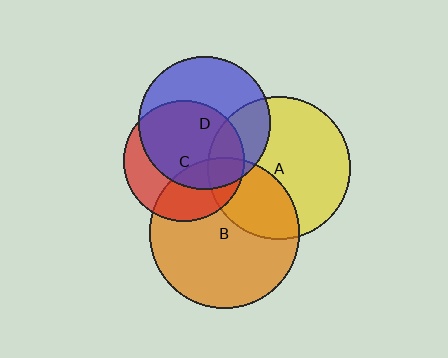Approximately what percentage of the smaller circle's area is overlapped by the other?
Approximately 25%.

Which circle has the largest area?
Circle B (orange).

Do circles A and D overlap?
Yes.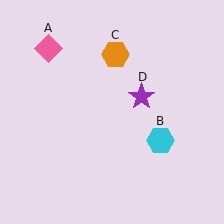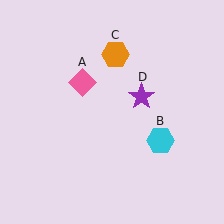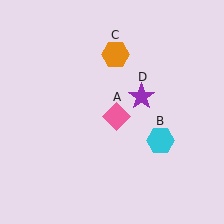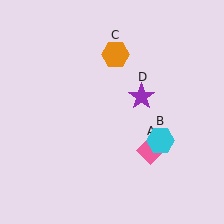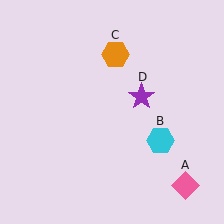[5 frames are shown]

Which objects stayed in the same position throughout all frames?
Cyan hexagon (object B) and orange hexagon (object C) and purple star (object D) remained stationary.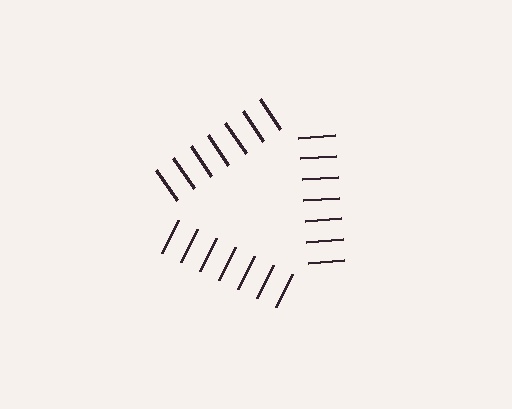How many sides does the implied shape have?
3 sides — the line-ends trace a triangle.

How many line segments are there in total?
21 — 7 along each of the 3 edges.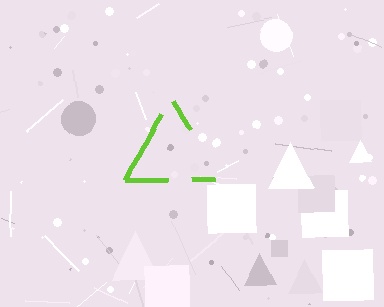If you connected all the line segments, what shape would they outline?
They would outline a triangle.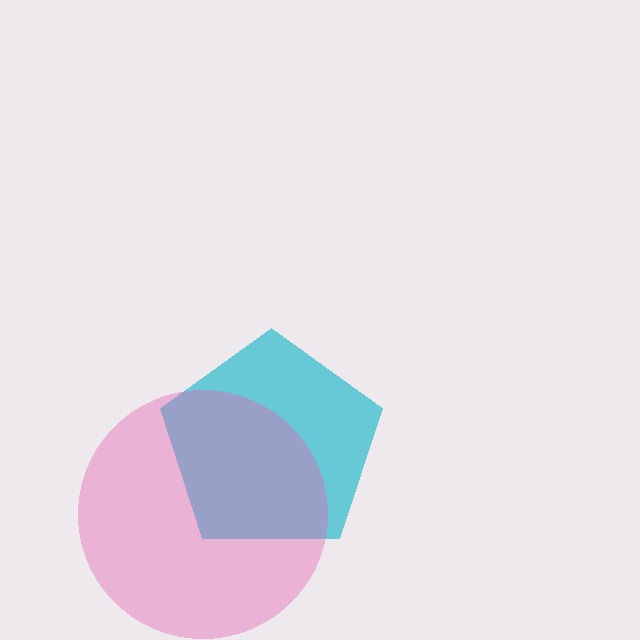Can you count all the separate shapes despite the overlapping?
Yes, there are 2 separate shapes.